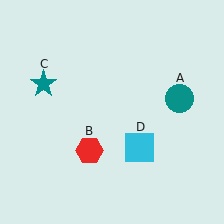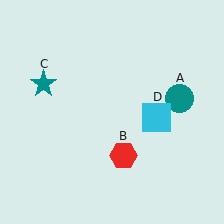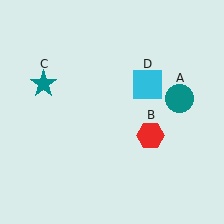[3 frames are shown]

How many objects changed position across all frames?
2 objects changed position: red hexagon (object B), cyan square (object D).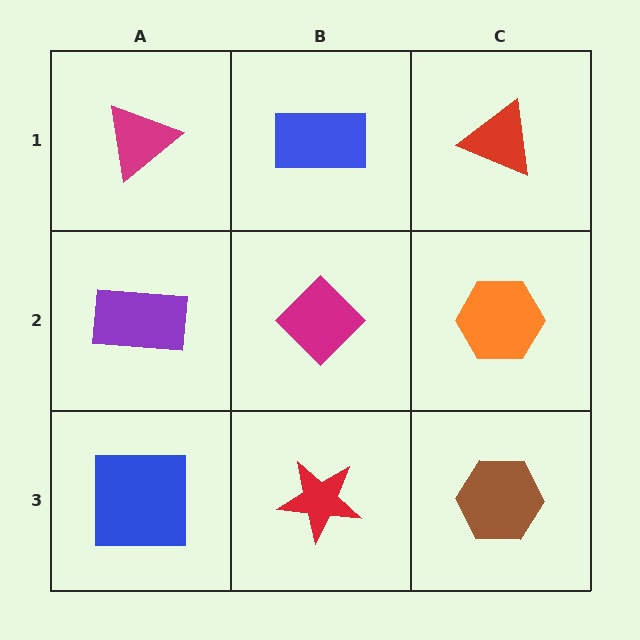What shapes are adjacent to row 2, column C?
A red triangle (row 1, column C), a brown hexagon (row 3, column C), a magenta diamond (row 2, column B).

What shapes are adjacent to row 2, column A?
A magenta triangle (row 1, column A), a blue square (row 3, column A), a magenta diamond (row 2, column B).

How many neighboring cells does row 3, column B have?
3.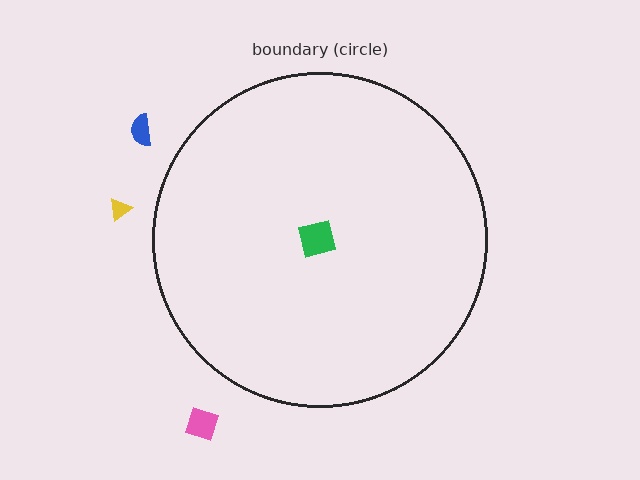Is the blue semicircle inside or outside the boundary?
Outside.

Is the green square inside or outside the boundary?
Inside.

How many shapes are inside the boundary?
1 inside, 3 outside.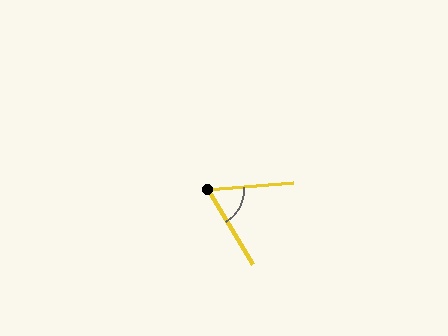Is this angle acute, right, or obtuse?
It is acute.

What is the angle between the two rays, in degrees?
Approximately 64 degrees.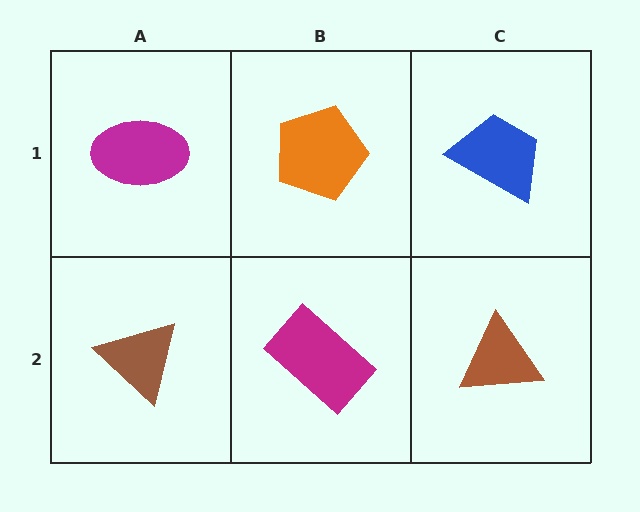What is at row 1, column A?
A magenta ellipse.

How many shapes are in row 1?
3 shapes.